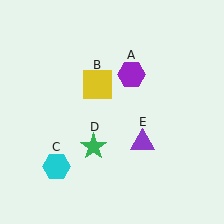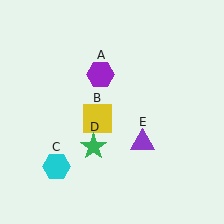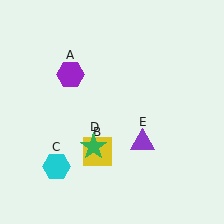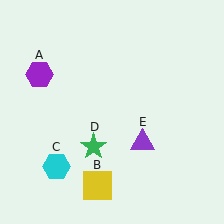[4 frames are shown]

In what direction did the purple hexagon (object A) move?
The purple hexagon (object A) moved left.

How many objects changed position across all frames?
2 objects changed position: purple hexagon (object A), yellow square (object B).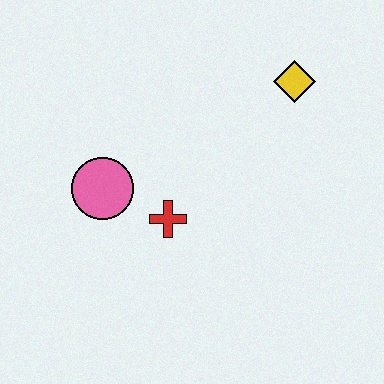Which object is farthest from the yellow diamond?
The pink circle is farthest from the yellow diamond.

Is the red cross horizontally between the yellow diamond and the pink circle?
Yes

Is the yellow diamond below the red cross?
No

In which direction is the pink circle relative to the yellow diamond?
The pink circle is to the left of the yellow diamond.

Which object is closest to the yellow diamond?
The red cross is closest to the yellow diamond.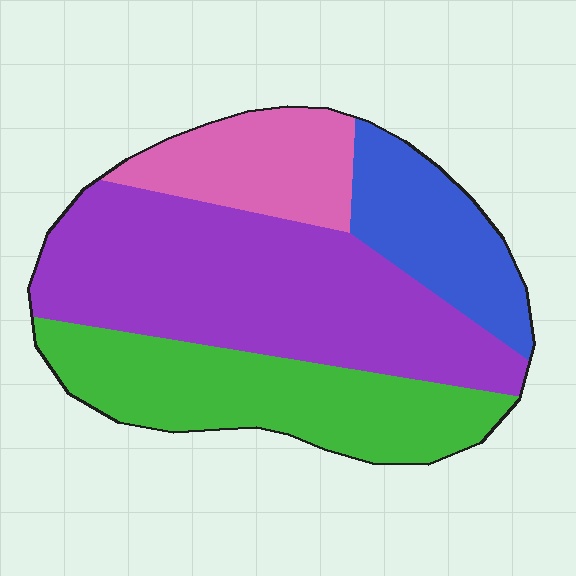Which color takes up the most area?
Purple, at roughly 45%.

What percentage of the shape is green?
Green covers around 25% of the shape.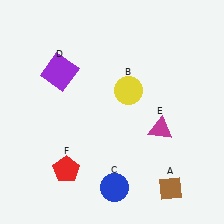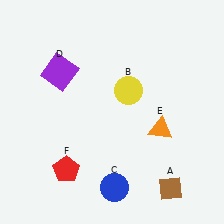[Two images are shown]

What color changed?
The triangle (E) changed from magenta in Image 1 to orange in Image 2.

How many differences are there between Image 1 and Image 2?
There is 1 difference between the two images.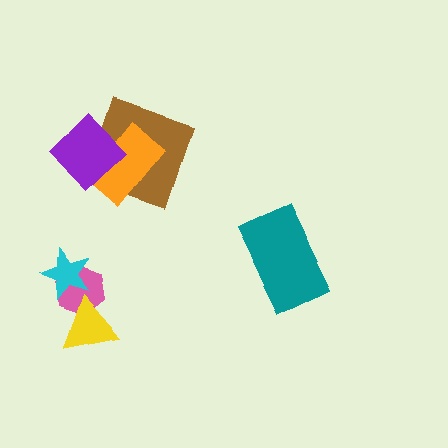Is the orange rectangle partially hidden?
Yes, it is partially covered by another shape.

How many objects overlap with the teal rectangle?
0 objects overlap with the teal rectangle.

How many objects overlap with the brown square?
2 objects overlap with the brown square.